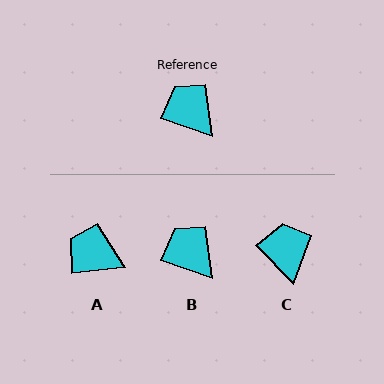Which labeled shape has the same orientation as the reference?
B.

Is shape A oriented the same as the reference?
No, it is off by about 25 degrees.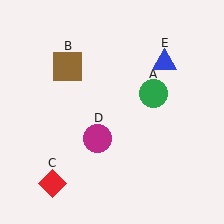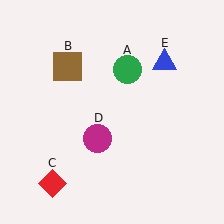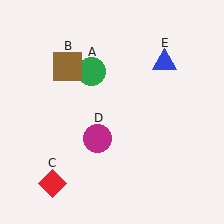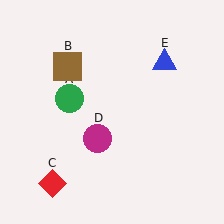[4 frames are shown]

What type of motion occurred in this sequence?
The green circle (object A) rotated counterclockwise around the center of the scene.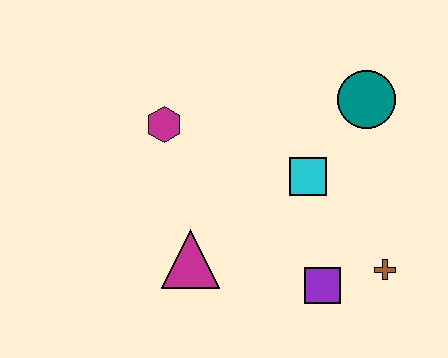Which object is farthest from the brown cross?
The magenta hexagon is farthest from the brown cross.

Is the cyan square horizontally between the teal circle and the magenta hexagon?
Yes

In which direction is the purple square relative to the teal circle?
The purple square is below the teal circle.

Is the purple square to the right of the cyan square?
Yes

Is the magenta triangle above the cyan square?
No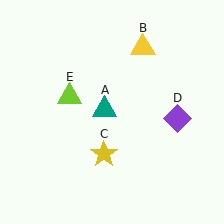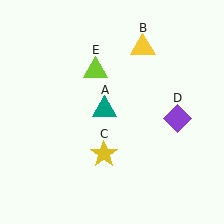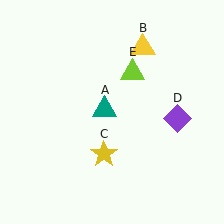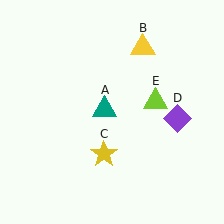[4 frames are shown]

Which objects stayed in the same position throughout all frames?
Teal triangle (object A) and yellow triangle (object B) and yellow star (object C) and purple diamond (object D) remained stationary.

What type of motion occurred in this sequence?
The lime triangle (object E) rotated clockwise around the center of the scene.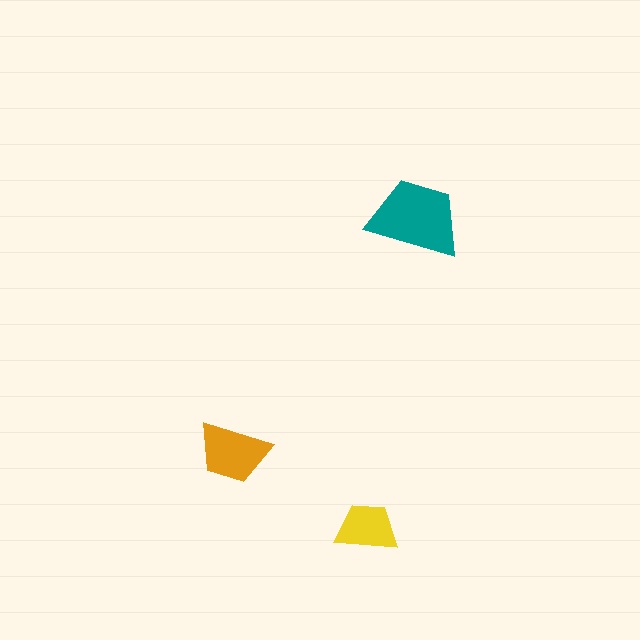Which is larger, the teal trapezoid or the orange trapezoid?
The teal one.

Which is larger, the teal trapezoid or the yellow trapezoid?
The teal one.